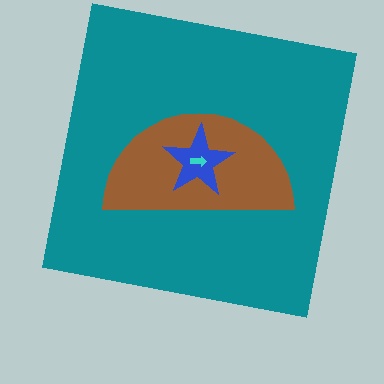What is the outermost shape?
The teal square.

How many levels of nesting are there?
4.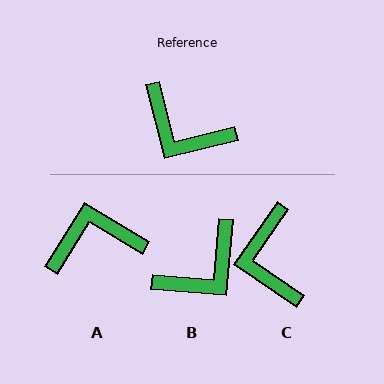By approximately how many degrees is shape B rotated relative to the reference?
Approximately 71 degrees counter-clockwise.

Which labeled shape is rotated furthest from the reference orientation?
A, about 135 degrees away.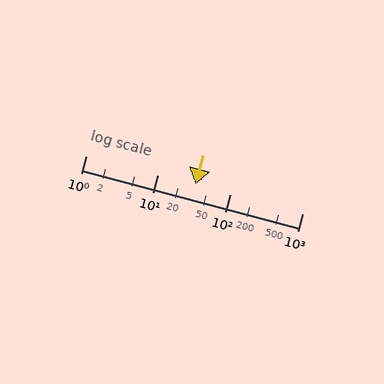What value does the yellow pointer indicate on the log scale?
The pointer indicates approximately 33.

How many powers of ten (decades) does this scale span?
The scale spans 3 decades, from 1 to 1000.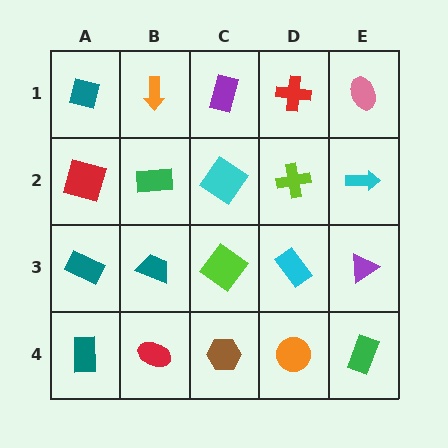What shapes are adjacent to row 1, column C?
A cyan diamond (row 2, column C), an orange arrow (row 1, column B), a red cross (row 1, column D).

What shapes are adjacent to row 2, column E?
A pink ellipse (row 1, column E), a purple triangle (row 3, column E), a lime cross (row 2, column D).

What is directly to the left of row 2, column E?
A lime cross.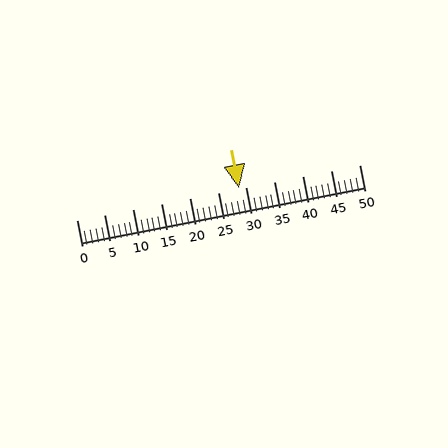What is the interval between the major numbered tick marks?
The major tick marks are spaced 5 units apart.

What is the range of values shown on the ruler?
The ruler shows values from 0 to 50.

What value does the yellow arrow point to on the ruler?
The yellow arrow points to approximately 29.